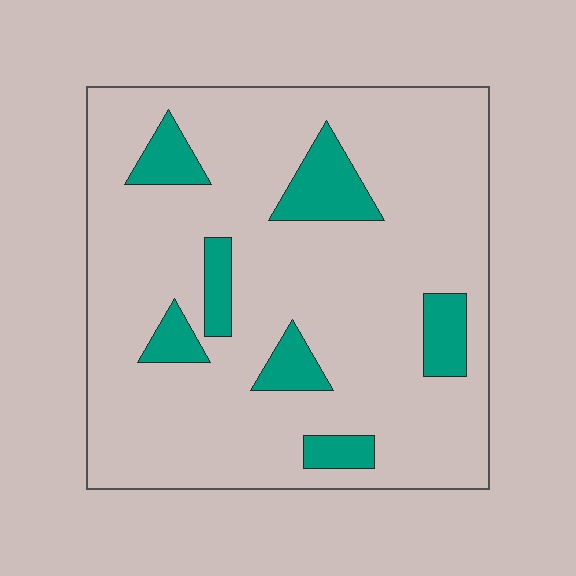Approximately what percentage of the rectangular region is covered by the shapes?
Approximately 15%.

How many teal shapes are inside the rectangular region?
7.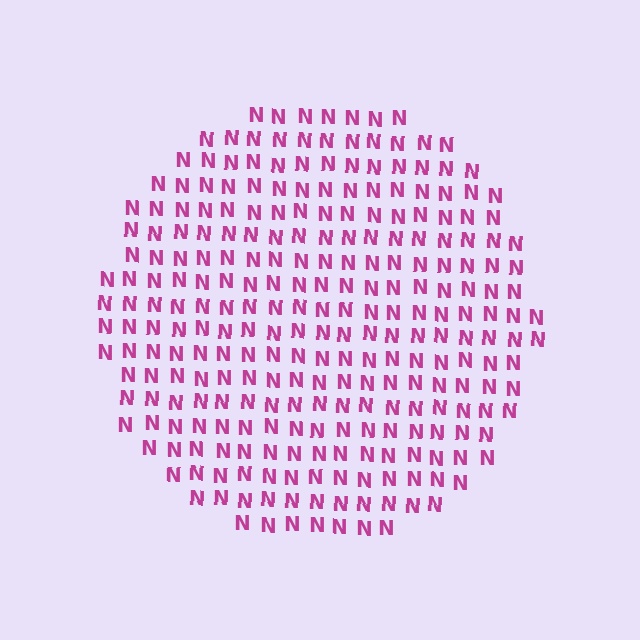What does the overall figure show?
The overall figure shows a circle.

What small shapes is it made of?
It is made of small letter N's.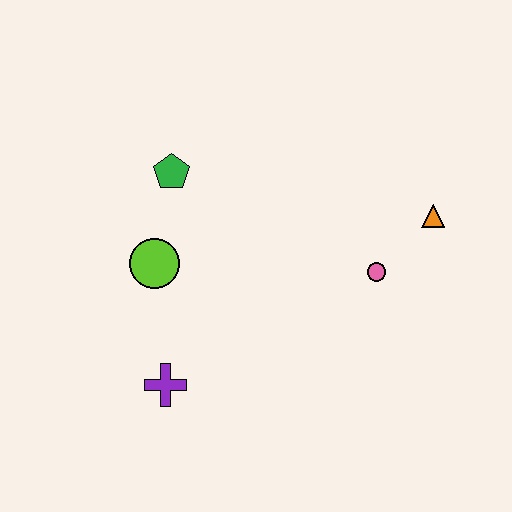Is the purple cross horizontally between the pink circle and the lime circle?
Yes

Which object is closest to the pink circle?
The orange triangle is closest to the pink circle.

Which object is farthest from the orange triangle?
The purple cross is farthest from the orange triangle.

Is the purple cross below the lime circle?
Yes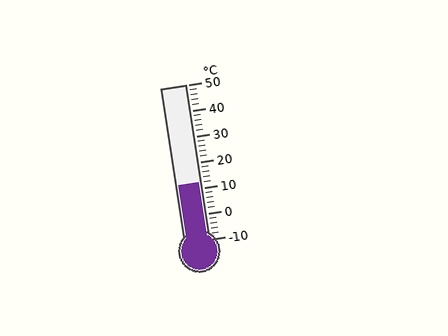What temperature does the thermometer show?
The thermometer shows approximately 12°C.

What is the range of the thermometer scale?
The thermometer scale ranges from -10°C to 50°C.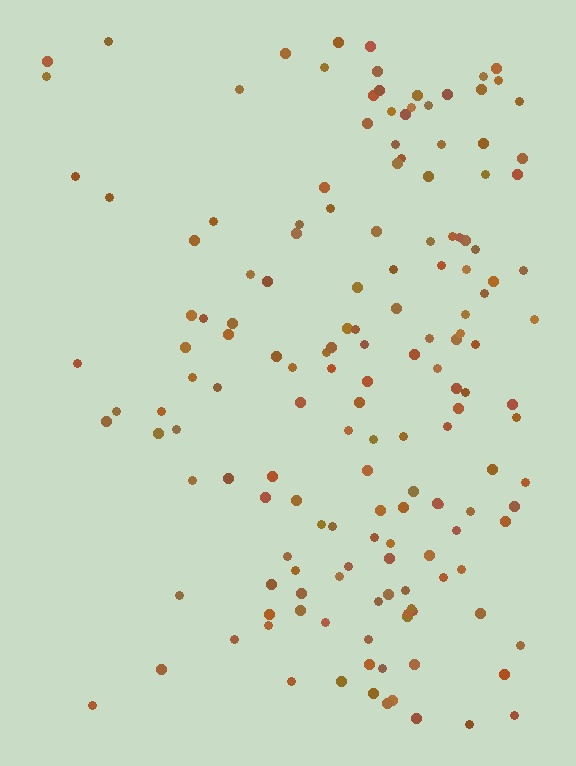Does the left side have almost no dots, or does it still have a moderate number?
Still a moderate number, just noticeably fewer than the right.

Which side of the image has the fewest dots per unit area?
The left.